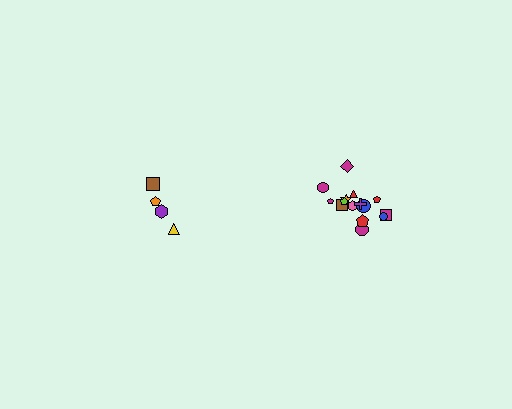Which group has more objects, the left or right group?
The right group.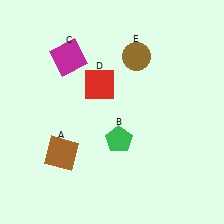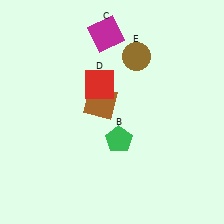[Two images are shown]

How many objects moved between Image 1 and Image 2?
2 objects moved between the two images.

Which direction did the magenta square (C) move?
The magenta square (C) moved right.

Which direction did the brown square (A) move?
The brown square (A) moved up.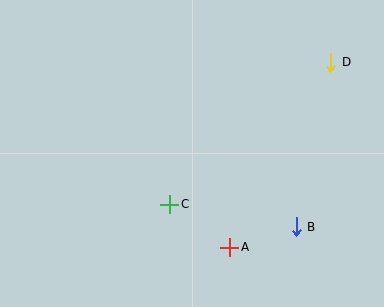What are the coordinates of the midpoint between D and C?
The midpoint between D and C is at (250, 133).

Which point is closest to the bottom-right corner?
Point B is closest to the bottom-right corner.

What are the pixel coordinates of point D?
Point D is at (331, 62).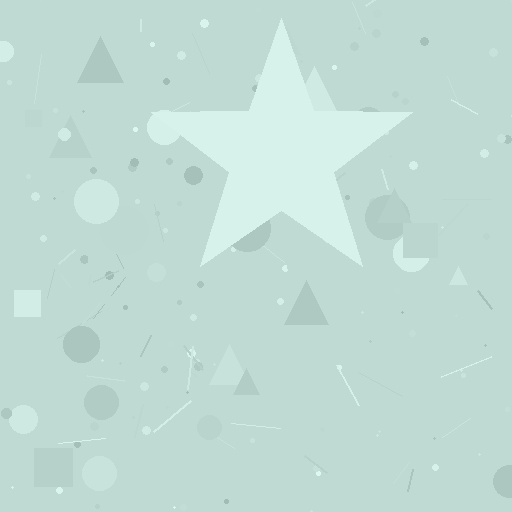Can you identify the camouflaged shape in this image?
The camouflaged shape is a star.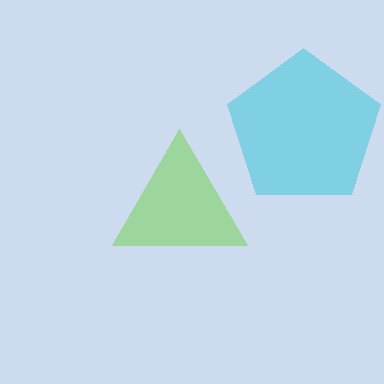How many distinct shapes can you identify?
There are 2 distinct shapes: a lime triangle, a cyan pentagon.